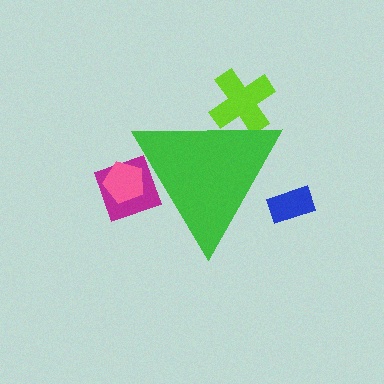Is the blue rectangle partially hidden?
Yes, the blue rectangle is partially hidden behind the green triangle.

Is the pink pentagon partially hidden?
Yes, the pink pentagon is partially hidden behind the green triangle.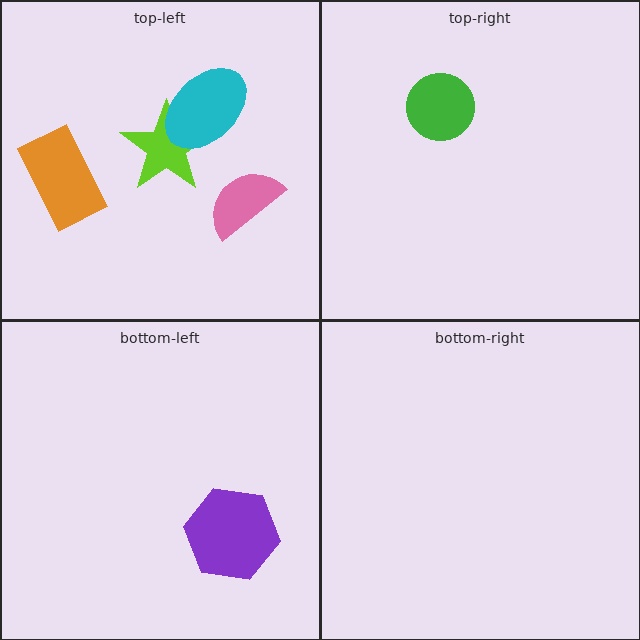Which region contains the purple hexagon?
The bottom-left region.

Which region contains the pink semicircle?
The top-left region.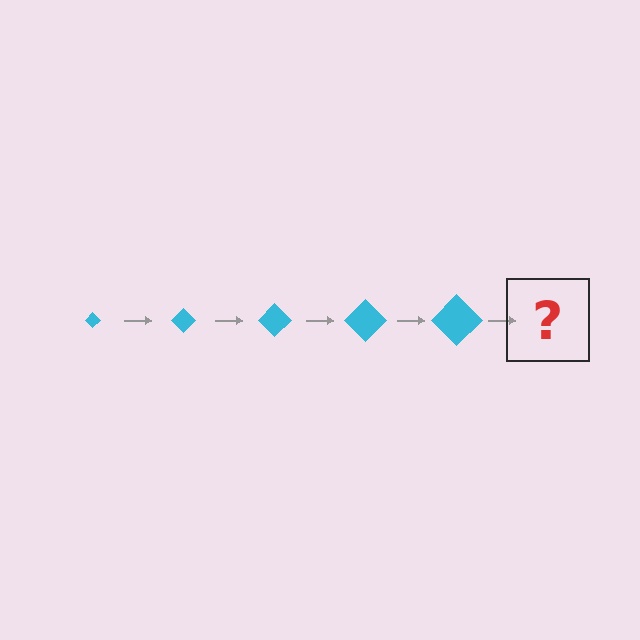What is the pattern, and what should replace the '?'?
The pattern is that the diamond gets progressively larger each step. The '?' should be a cyan diamond, larger than the previous one.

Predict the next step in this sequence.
The next step is a cyan diamond, larger than the previous one.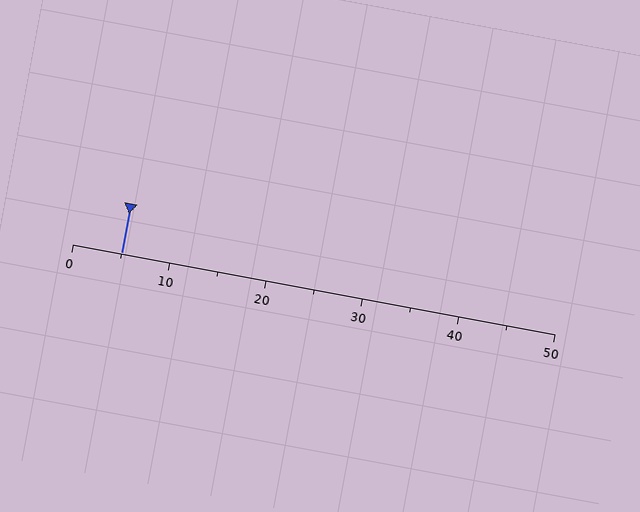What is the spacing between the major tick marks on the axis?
The major ticks are spaced 10 apart.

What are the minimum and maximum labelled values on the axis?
The axis runs from 0 to 50.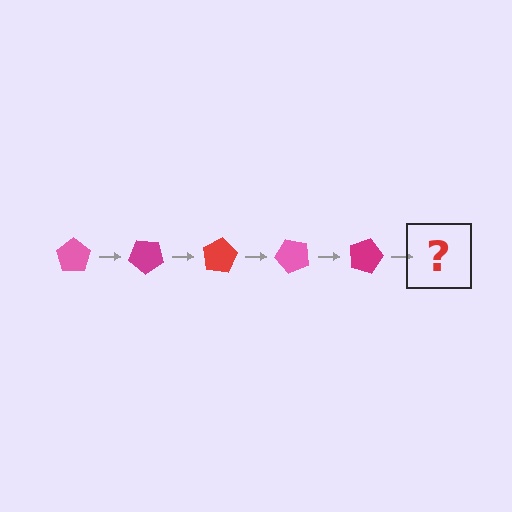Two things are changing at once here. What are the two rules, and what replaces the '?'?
The two rules are that it rotates 40 degrees each step and the color cycles through pink, magenta, and red. The '?' should be a red pentagon, rotated 200 degrees from the start.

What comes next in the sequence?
The next element should be a red pentagon, rotated 200 degrees from the start.